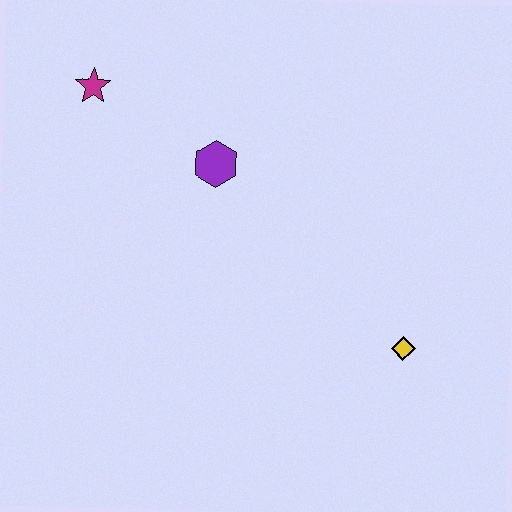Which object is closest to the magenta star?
The purple hexagon is closest to the magenta star.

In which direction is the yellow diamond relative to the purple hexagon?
The yellow diamond is to the right of the purple hexagon.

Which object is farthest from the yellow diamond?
The magenta star is farthest from the yellow diamond.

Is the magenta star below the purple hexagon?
No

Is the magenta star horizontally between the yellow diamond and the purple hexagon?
No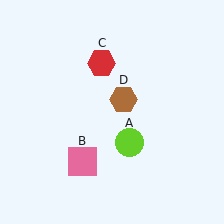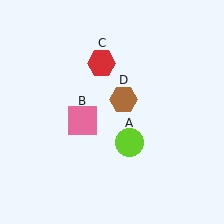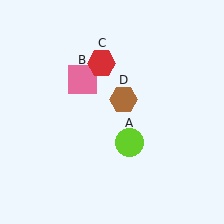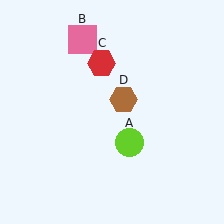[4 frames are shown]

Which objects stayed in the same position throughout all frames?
Lime circle (object A) and red hexagon (object C) and brown hexagon (object D) remained stationary.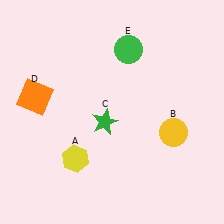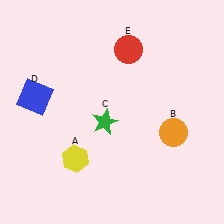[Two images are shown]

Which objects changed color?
B changed from yellow to orange. D changed from orange to blue. E changed from green to red.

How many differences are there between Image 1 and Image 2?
There are 3 differences between the two images.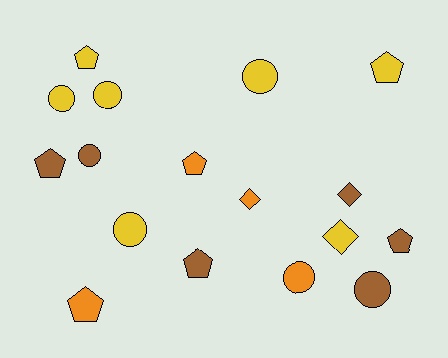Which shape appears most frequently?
Circle, with 7 objects.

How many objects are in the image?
There are 17 objects.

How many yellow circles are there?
There are 4 yellow circles.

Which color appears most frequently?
Yellow, with 7 objects.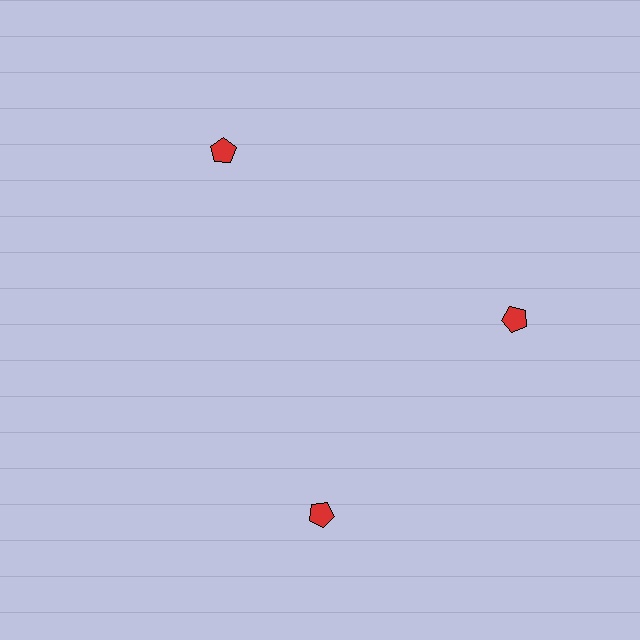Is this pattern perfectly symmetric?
No. The 3 red pentagons are arranged in a ring, but one element near the 7 o'clock position is rotated out of alignment along the ring, breaking the 3-fold rotational symmetry.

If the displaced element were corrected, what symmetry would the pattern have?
It would have 3-fold rotational symmetry — the pattern would map onto itself every 120 degrees.